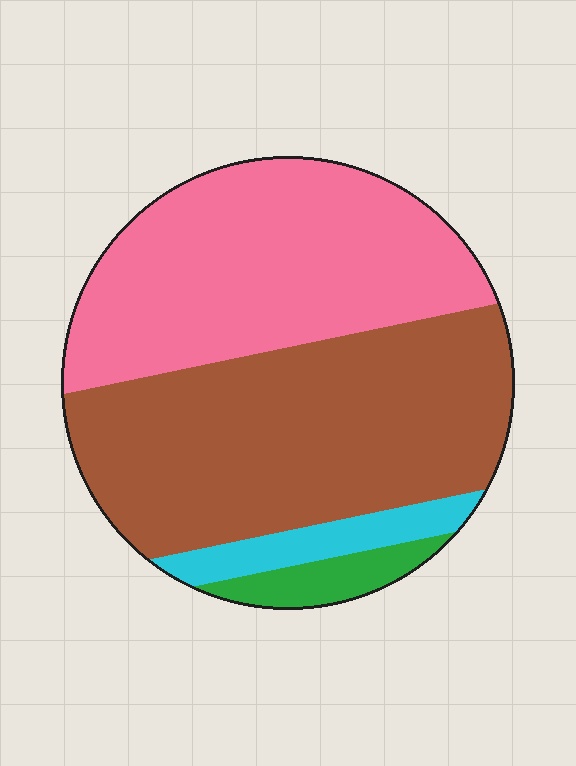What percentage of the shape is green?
Green takes up less than a quarter of the shape.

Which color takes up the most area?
Brown, at roughly 45%.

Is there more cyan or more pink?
Pink.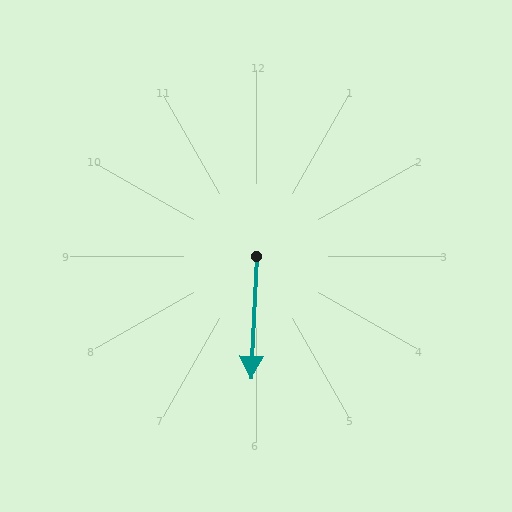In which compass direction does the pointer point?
South.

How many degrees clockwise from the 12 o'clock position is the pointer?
Approximately 183 degrees.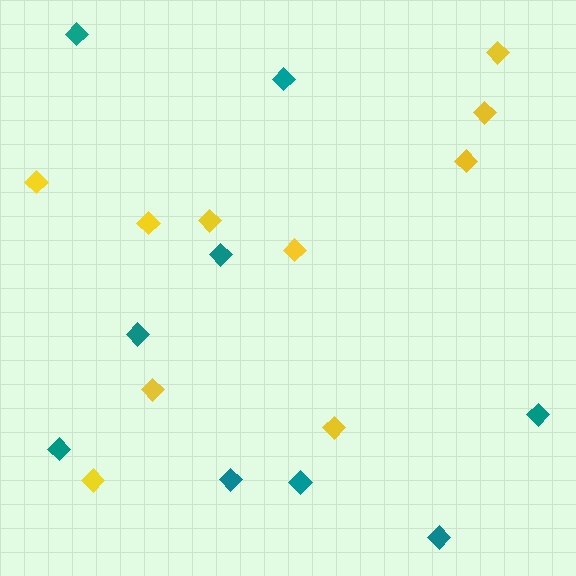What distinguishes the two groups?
There are 2 groups: one group of teal diamonds (9) and one group of yellow diamonds (10).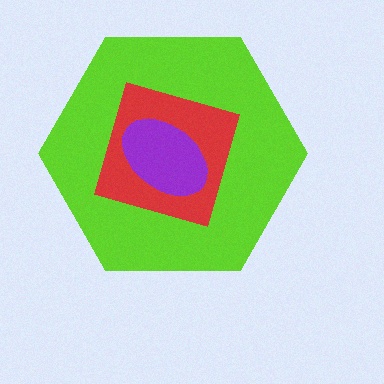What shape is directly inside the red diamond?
The purple ellipse.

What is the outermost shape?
The lime hexagon.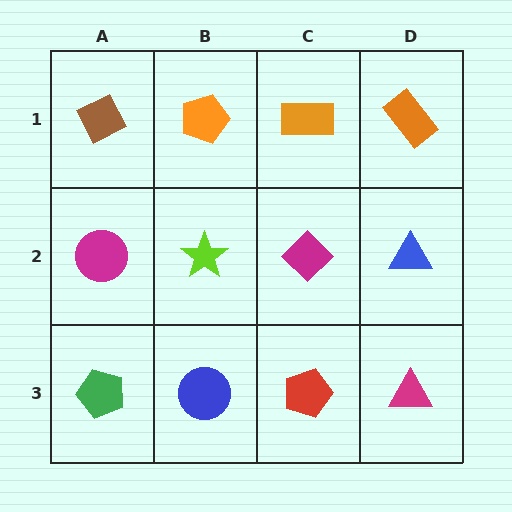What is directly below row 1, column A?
A magenta circle.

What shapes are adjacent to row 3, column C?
A magenta diamond (row 2, column C), a blue circle (row 3, column B), a magenta triangle (row 3, column D).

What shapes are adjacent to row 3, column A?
A magenta circle (row 2, column A), a blue circle (row 3, column B).